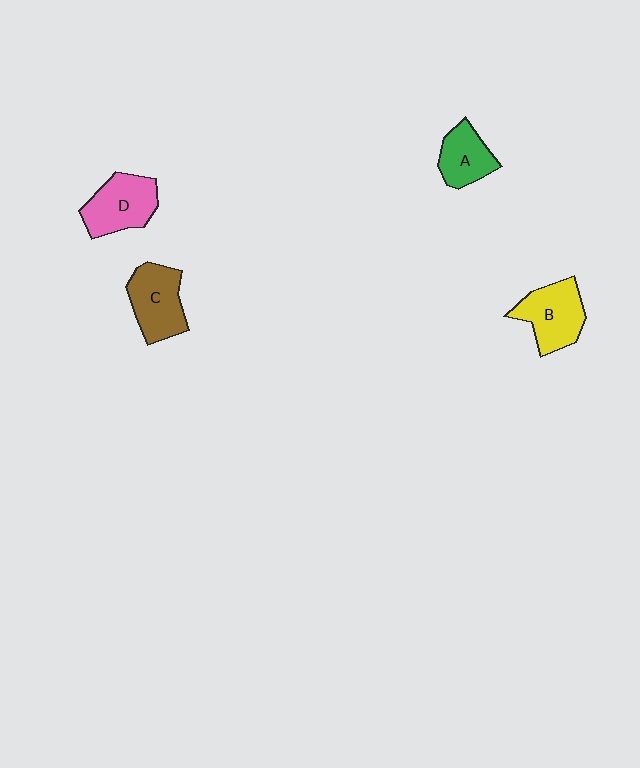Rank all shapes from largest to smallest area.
From largest to smallest: B (yellow), D (pink), C (brown), A (green).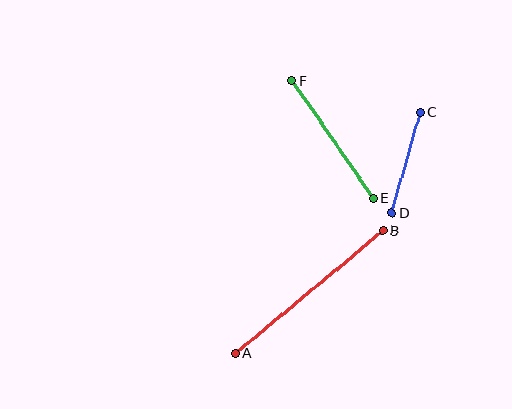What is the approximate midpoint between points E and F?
The midpoint is at approximately (333, 139) pixels.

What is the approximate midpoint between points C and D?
The midpoint is at approximately (406, 162) pixels.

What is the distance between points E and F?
The distance is approximately 143 pixels.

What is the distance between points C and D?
The distance is approximately 104 pixels.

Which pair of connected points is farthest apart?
Points A and B are farthest apart.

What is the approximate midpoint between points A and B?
The midpoint is at approximately (309, 292) pixels.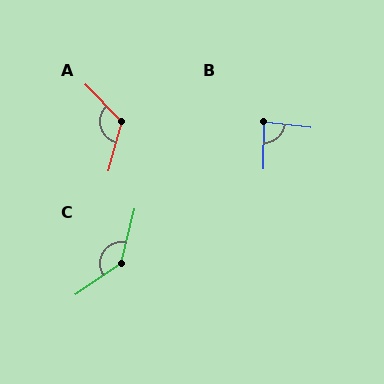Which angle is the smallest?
B, at approximately 84 degrees.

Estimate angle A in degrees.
Approximately 121 degrees.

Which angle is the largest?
C, at approximately 138 degrees.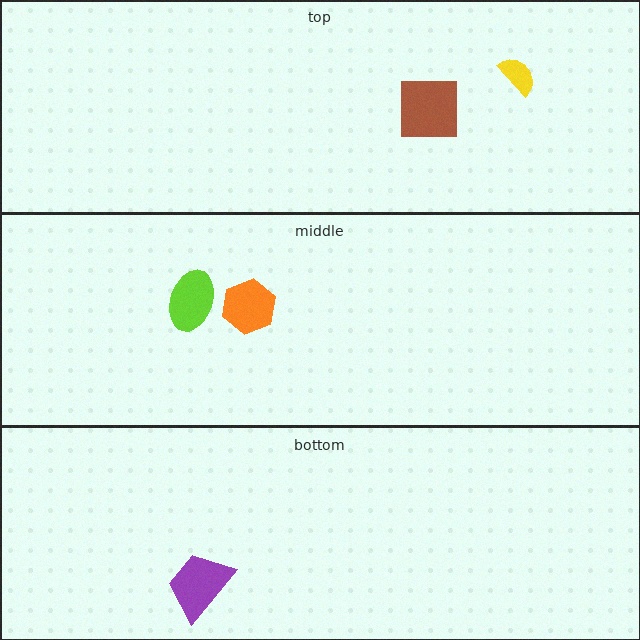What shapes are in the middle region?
The orange hexagon, the lime ellipse.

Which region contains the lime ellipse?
The middle region.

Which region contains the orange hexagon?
The middle region.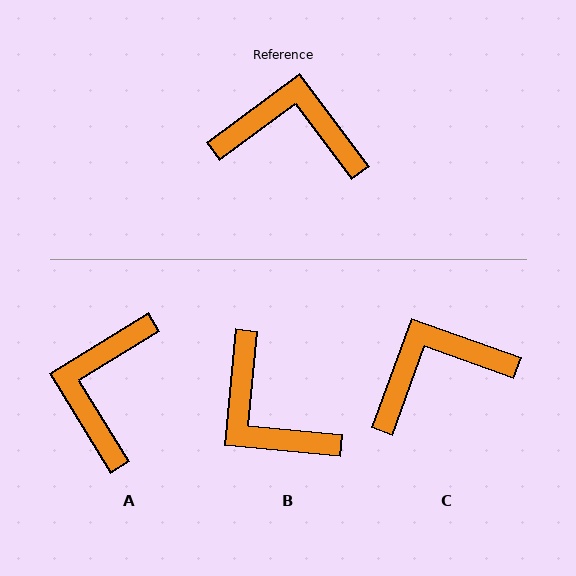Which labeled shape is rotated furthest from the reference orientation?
B, about 138 degrees away.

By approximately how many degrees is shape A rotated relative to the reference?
Approximately 85 degrees counter-clockwise.